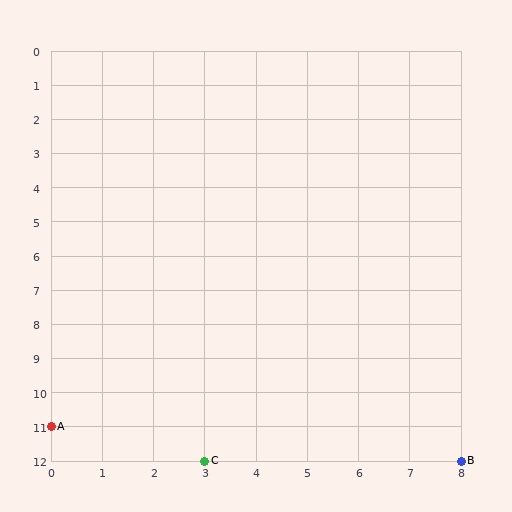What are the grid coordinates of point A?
Point A is at grid coordinates (0, 11).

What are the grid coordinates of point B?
Point B is at grid coordinates (8, 12).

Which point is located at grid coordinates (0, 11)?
Point A is at (0, 11).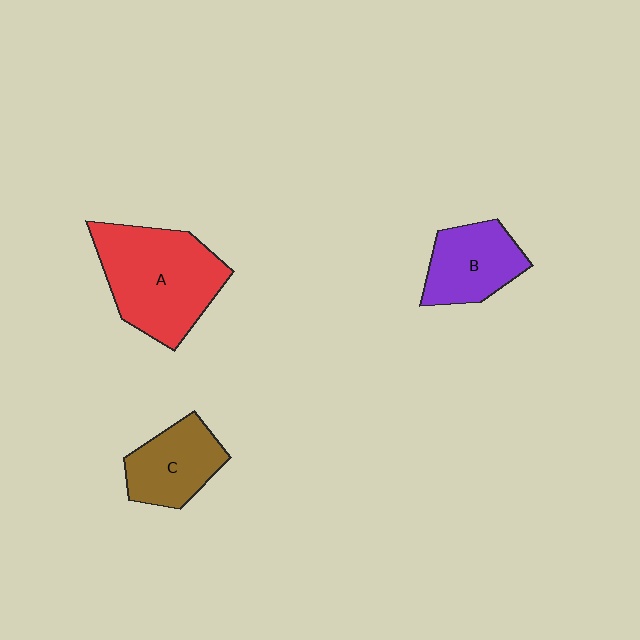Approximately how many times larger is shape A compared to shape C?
Approximately 1.8 times.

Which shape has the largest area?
Shape A (red).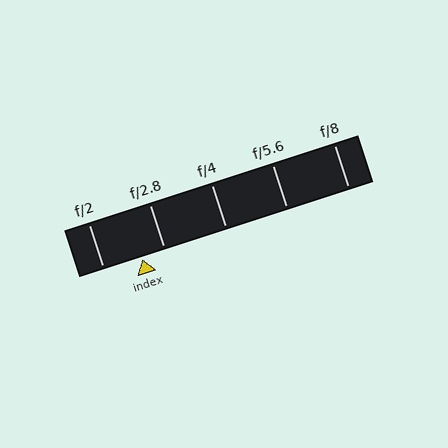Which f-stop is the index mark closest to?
The index mark is closest to f/2.8.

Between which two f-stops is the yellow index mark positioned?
The index mark is between f/2 and f/2.8.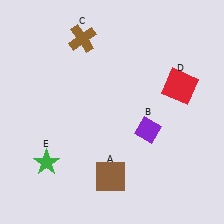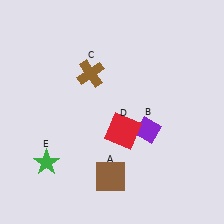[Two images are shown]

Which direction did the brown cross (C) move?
The brown cross (C) moved down.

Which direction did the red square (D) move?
The red square (D) moved left.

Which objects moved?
The objects that moved are: the brown cross (C), the red square (D).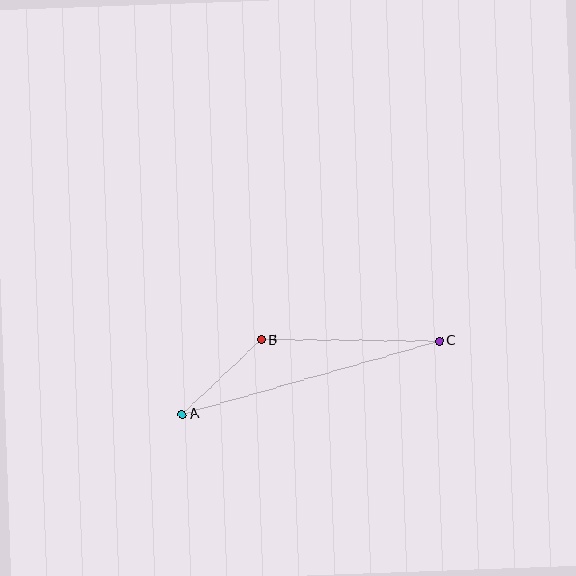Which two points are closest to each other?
Points A and B are closest to each other.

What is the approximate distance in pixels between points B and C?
The distance between B and C is approximately 178 pixels.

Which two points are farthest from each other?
Points A and C are farthest from each other.